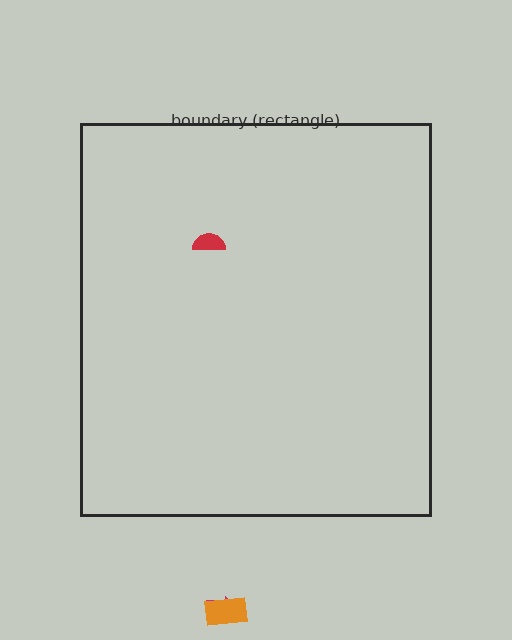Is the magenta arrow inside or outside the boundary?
Outside.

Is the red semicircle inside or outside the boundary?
Inside.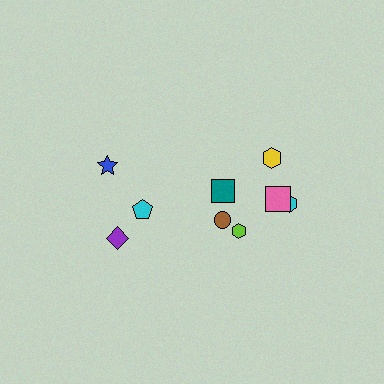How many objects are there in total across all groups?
There are 10 objects.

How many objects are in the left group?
There are 3 objects.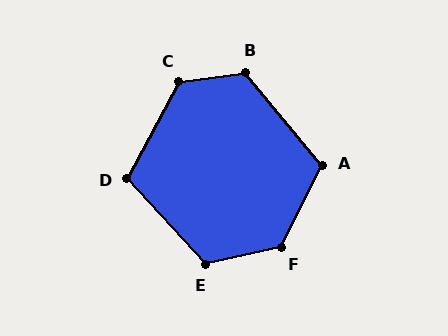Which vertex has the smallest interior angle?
D, at approximately 110 degrees.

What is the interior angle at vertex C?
Approximately 126 degrees (obtuse).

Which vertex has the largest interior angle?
F, at approximately 129 degrees.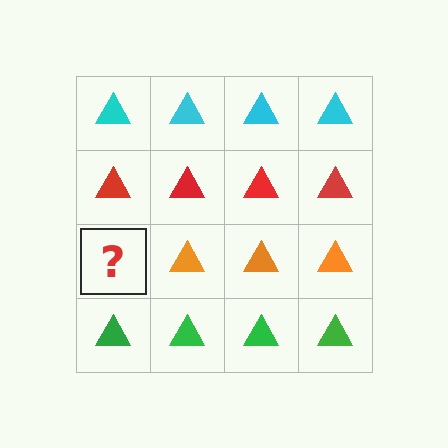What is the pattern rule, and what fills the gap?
The rule is that each row has a consistent color. The gap should be filled with an orange triangle.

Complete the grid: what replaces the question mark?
The question mark should be replaced with an orange triangle.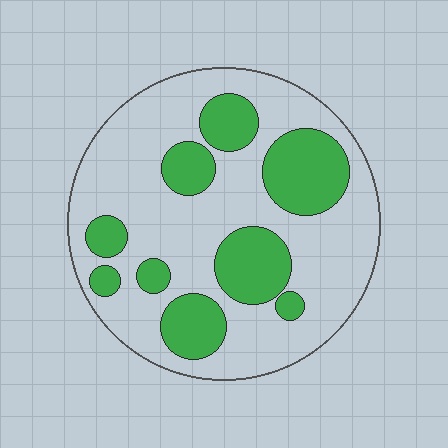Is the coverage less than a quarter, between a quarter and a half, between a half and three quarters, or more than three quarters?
Between a quarter and a half.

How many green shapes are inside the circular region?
9.